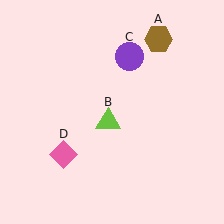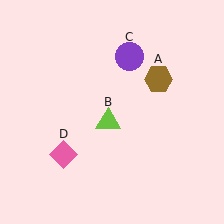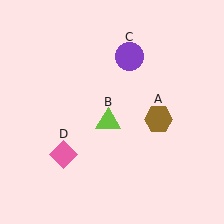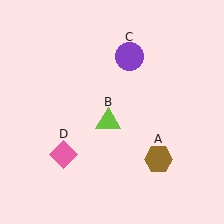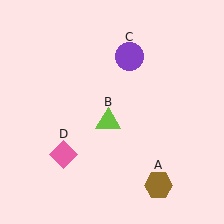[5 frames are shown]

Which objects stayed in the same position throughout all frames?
Lime triangle (object B) and purple circle (object C) and pink diamond (object D) remained stationary.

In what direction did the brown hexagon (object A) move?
The brown hexagon (object A) moved down.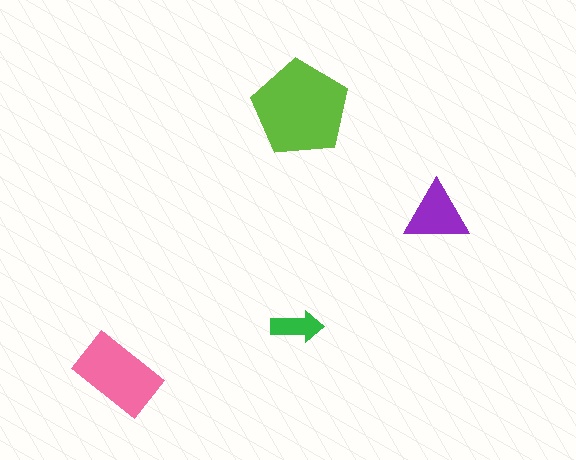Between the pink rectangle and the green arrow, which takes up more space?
The pink rectangle.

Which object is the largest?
The lime pentagon.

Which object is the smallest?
The green arrow.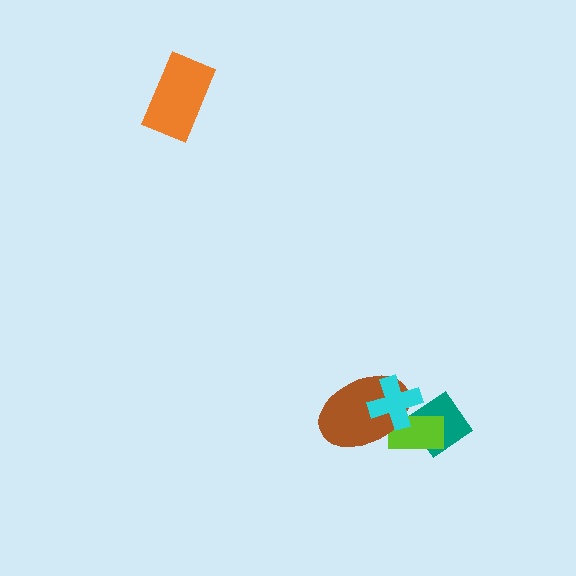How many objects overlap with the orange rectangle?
0 objects overlap with the orange rectangle.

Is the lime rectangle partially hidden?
Yes, it is partially covered by another shape.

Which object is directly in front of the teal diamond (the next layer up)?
The lime rectangle is directly in front of the teal diamond.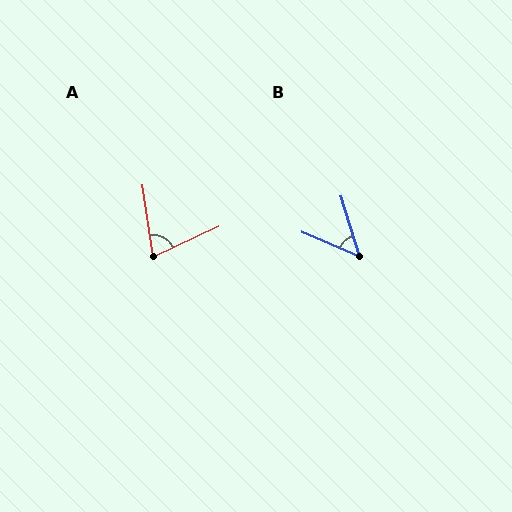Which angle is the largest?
A, at approximately 73 degrees.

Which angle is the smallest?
B, at approximately 50 degrees.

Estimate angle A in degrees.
Approximately 73 degrees.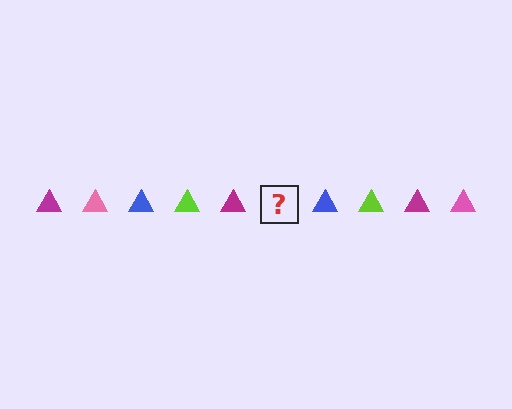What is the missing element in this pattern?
The missing element is a pink triangle.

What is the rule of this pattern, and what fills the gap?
The rule is that the pattern cycles through magenta, pink, blue, lime triangles. The gap should be filled with a pink triangle.